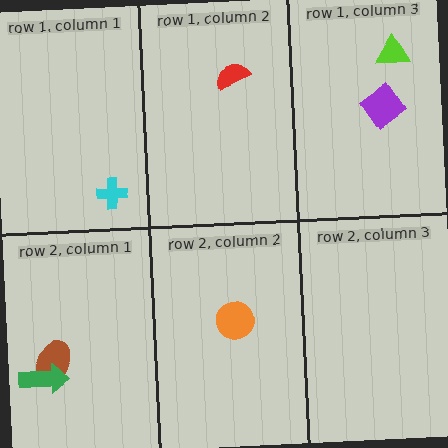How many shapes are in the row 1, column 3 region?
2.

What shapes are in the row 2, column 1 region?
The brown ellipse, the green arrow.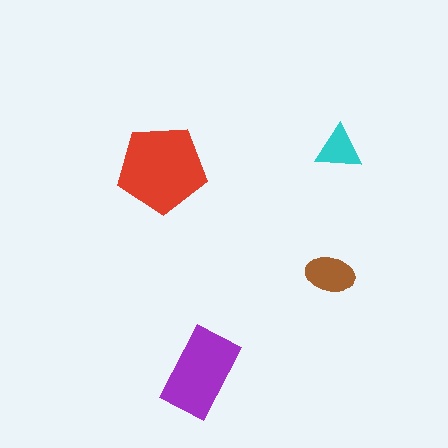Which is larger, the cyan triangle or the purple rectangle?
The purple rectangle.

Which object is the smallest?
The cyan triangle.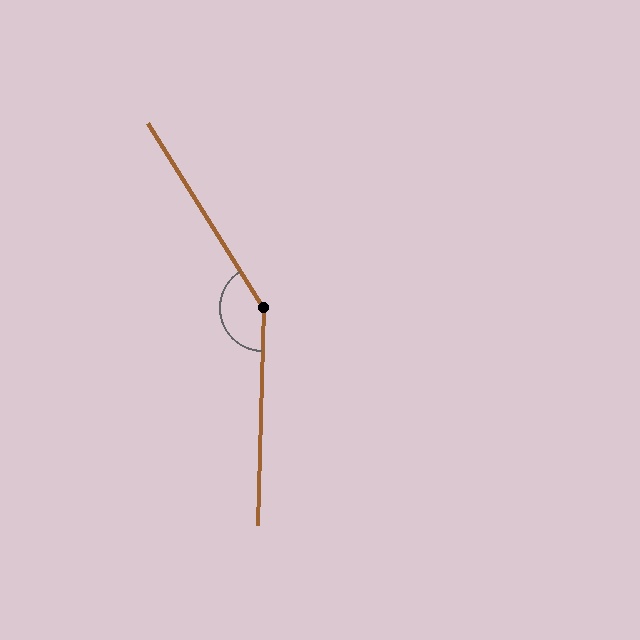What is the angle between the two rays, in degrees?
Approximately 147 degrees.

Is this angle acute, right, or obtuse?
It is obtuse.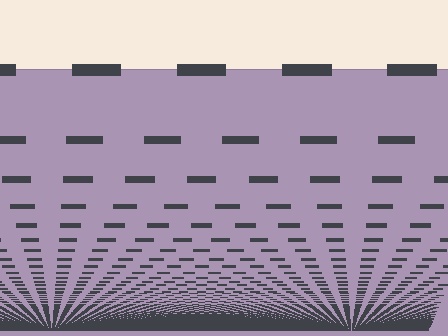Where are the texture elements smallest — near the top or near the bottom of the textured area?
Near the bottom.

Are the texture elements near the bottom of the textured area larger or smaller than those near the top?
Smaller. The gradient is inverted — elements near the bottom are smaller and denser.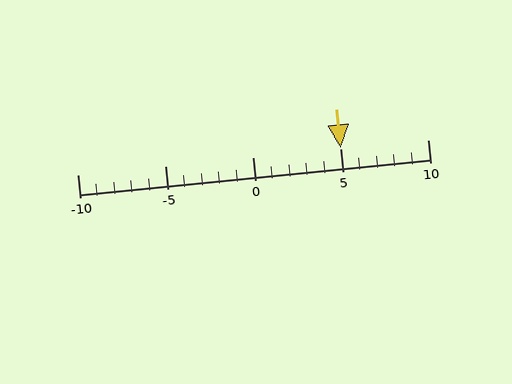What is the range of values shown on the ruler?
The ruler shows values from -10 to 10.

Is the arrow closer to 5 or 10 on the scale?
The arrow is closer to 5.